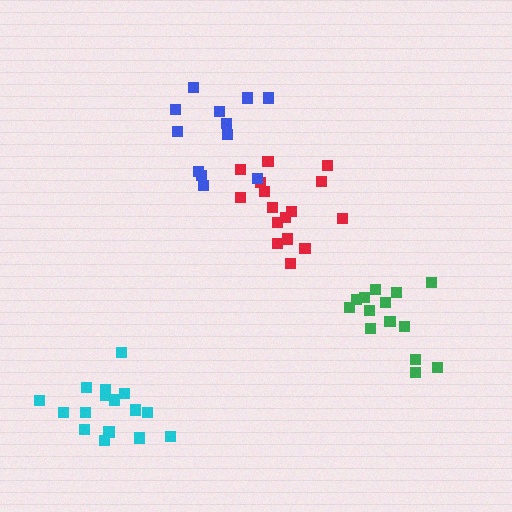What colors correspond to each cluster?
The clusters are colored: red, green, cyan, blue.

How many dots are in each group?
Group 1: 16 dots, Group 2: 14 dots, Group 3: 16 dots, Group 4: 12 dots (58 total).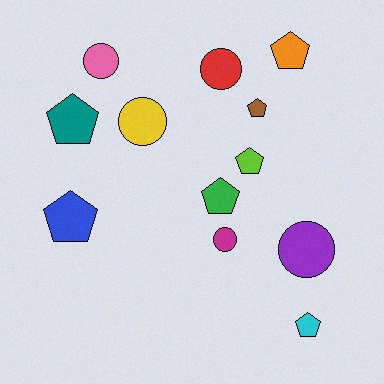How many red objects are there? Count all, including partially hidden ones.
There is 1 red object.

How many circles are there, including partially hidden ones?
There are 5 circles.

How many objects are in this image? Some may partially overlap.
There are 12 objects.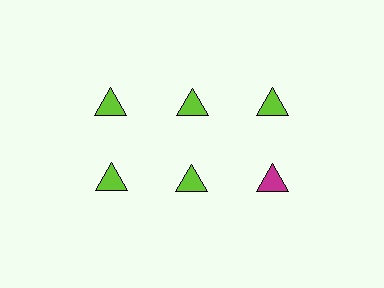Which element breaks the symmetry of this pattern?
The magenta triangle in the second row, center column breaks the symmetry. All other shapes are lime triangles.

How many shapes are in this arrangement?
There are 6 shapes arranged in a grid pattern.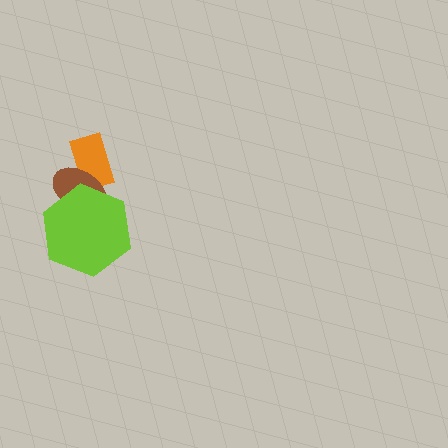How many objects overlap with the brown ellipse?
2 objects overlap with the brown ellipse.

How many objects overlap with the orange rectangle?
1 object overlaps with the orange rectangle.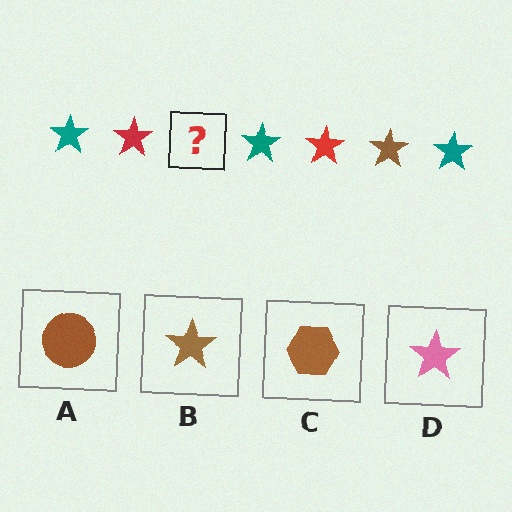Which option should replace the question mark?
Option B.